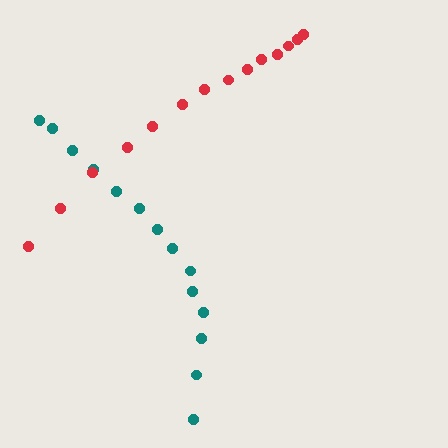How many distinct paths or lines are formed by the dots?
There are 2 distinct paths.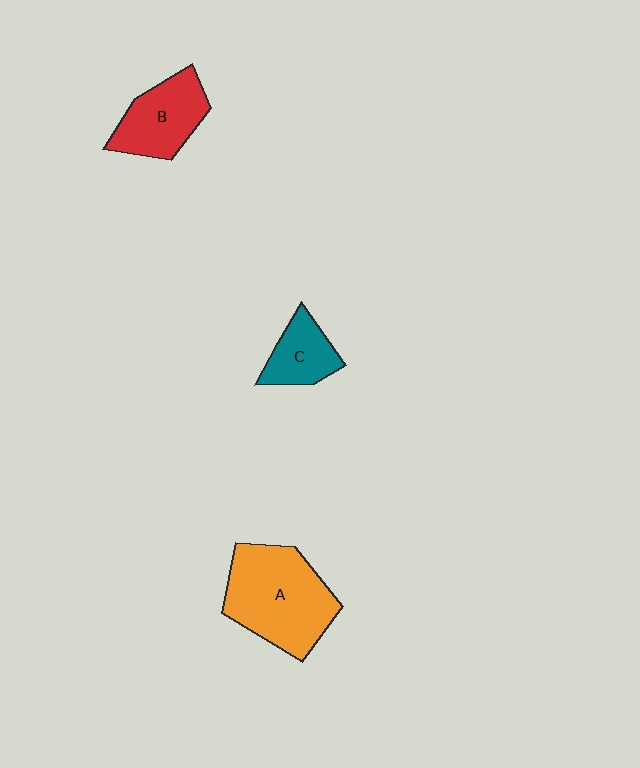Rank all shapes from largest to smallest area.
From largest to smallest: A (orange), B (red), C (teal).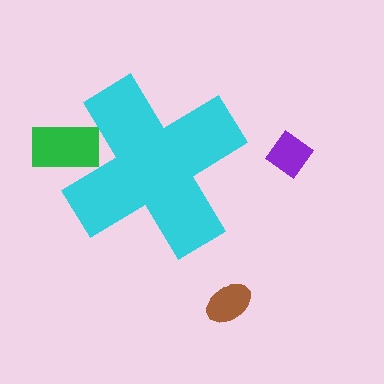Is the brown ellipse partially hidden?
No, the brown ellipse is fully visible.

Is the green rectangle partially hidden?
Yes, the green rectangle is partially hidden behind the cyan cross.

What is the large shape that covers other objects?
A cyan cross.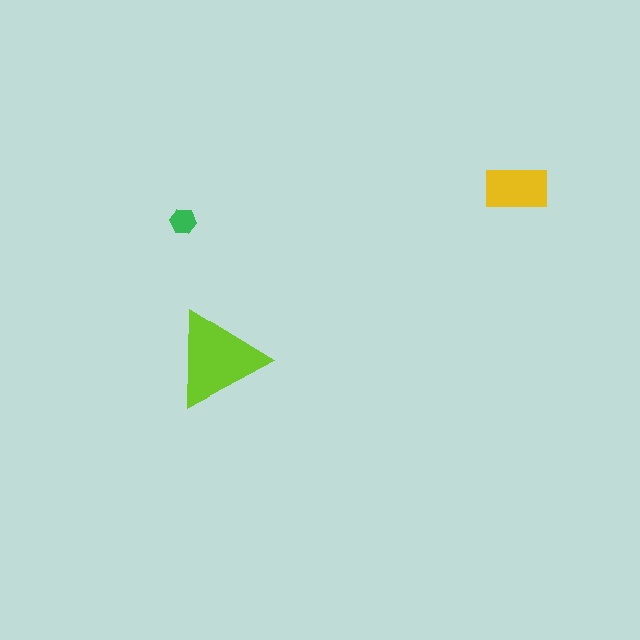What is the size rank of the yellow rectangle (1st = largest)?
2nd.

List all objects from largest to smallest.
The lime triangle, the yellow rectangle, the green hexagon.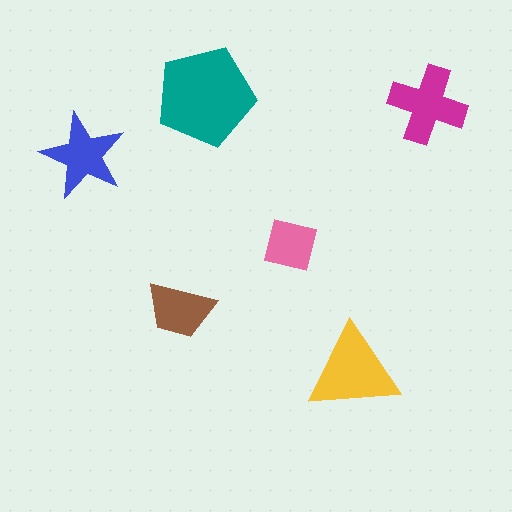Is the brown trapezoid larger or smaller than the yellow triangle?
Smaller.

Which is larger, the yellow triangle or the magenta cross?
The yellow triangle.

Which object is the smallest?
The pink square.